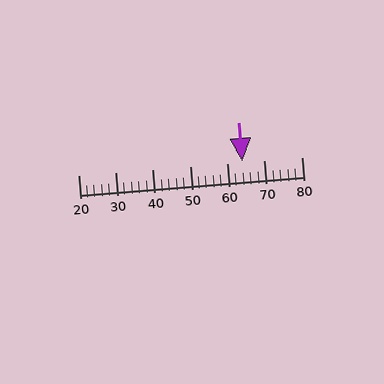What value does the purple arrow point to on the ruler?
The purple arrow points to approximately 64.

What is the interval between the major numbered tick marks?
The major tick marks are spaced 10 units apart.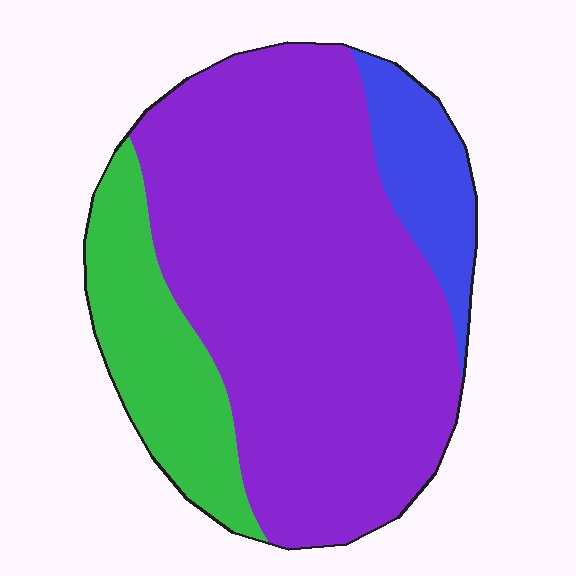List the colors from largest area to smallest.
From largest to smallest: purple, green, blue.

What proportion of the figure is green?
Green takes up about one fifth (1/5) of the figure.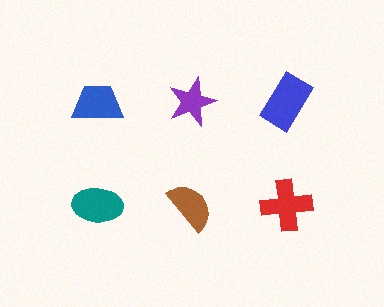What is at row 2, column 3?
A red cross.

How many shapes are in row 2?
3 shapes.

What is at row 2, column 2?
A brown semicircle.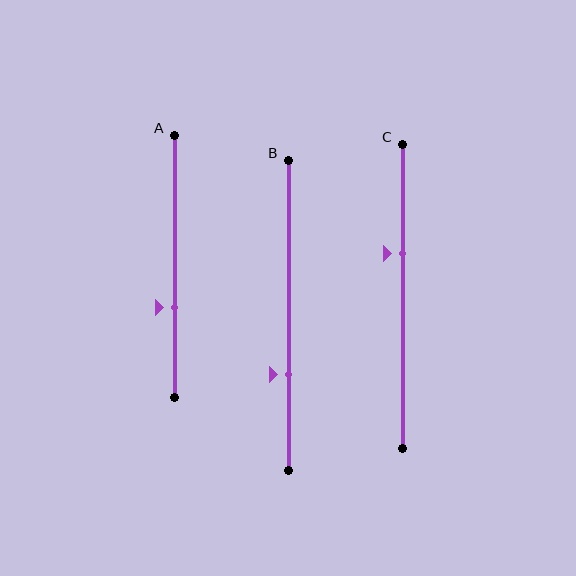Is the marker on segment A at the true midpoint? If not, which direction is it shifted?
No, the marker on segment A is shifted downward by about 15% of the segment length.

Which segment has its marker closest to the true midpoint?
Segment C has its marker closest to the true midpoint.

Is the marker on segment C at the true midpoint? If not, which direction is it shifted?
No, the marker on segment C is shifted upward by about 14% of the segment length.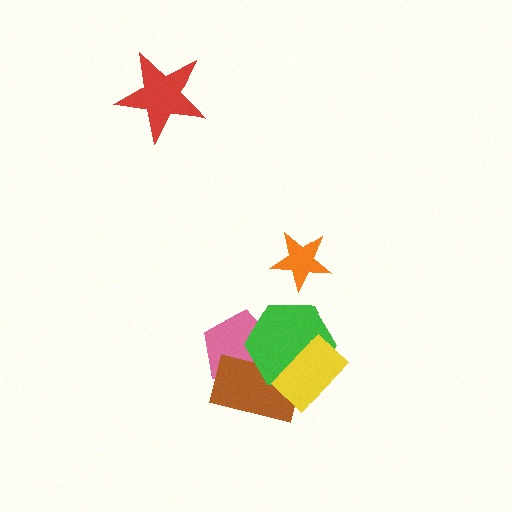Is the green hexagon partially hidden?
Yes, it is partially covered by another shape.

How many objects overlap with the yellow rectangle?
2 objects overlap with the yellow rectangle.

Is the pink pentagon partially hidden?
Yes, it is partially covered by another shape.